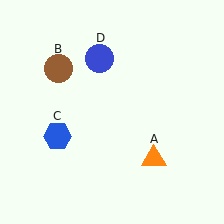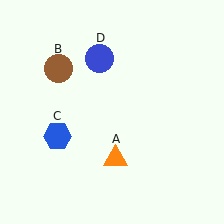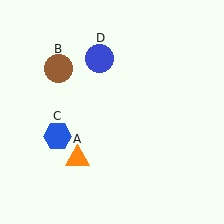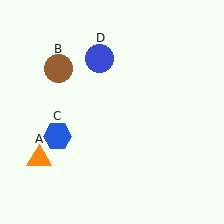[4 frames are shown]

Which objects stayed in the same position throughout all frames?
Brown circle (object B) and blue hexagon (object C) and blue circle (object D) remained stationary.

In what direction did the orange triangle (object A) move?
The orange triangle (object A) moved left.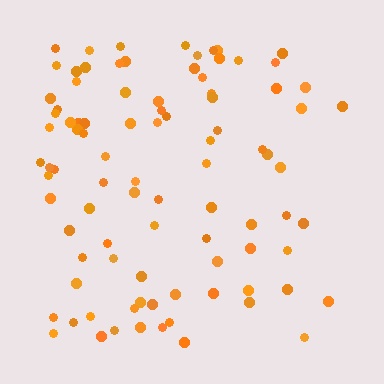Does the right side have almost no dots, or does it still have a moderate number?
Still a moderate number, just noticeably fewer than the left.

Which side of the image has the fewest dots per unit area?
The right.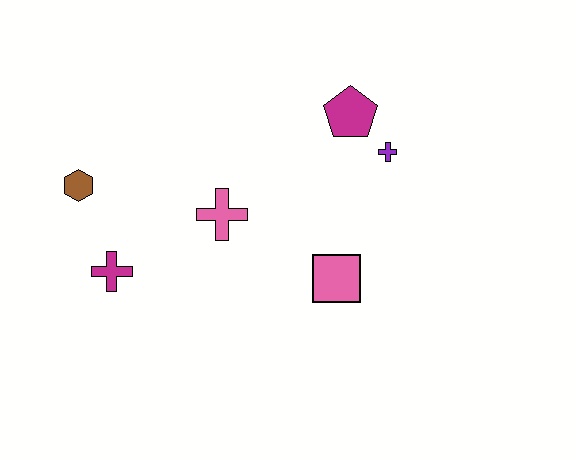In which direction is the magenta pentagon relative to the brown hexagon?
The magenta pentagon is to the right of the brown hexagon.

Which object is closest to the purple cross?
The magenta pentagon is closest to the purple cross.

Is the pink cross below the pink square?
No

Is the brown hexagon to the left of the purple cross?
Yes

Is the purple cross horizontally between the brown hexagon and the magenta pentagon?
No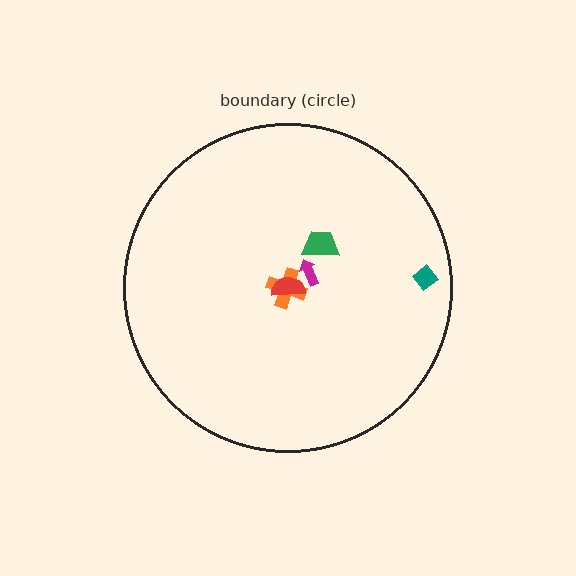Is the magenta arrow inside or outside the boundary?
Inside.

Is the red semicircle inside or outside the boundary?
Inside.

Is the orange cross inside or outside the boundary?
Inside.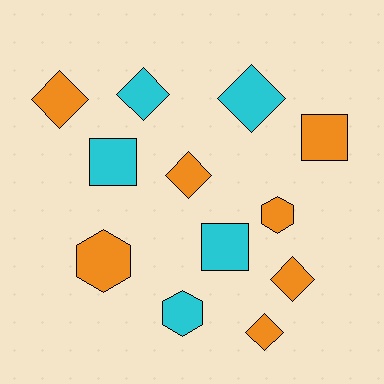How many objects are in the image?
There are 12 objects.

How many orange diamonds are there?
There are 4 orange diamonds.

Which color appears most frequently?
Orange, with 7 objects.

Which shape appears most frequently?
Diamond, with 6 objects.